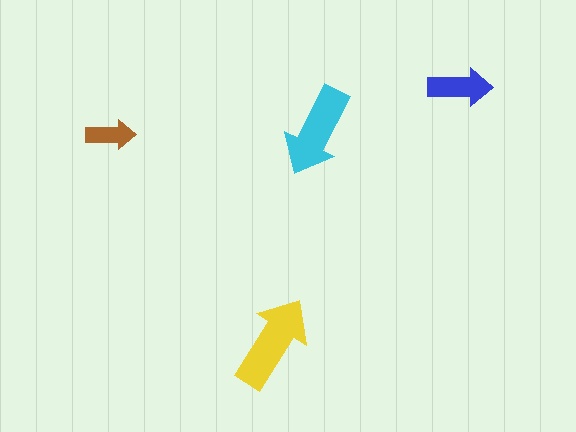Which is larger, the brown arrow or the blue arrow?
The blue one.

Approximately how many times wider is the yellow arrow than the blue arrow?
About 1.5 times wider.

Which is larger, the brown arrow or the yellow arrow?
The yellow one.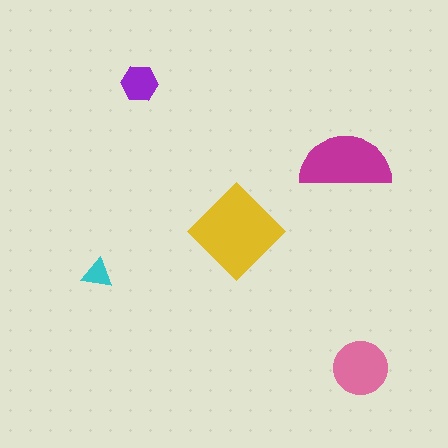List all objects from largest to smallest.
The yellow diamond, the magenta semicircle, the pink circle, the purple hexagon, the cyan triangle.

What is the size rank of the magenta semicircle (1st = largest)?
2nd.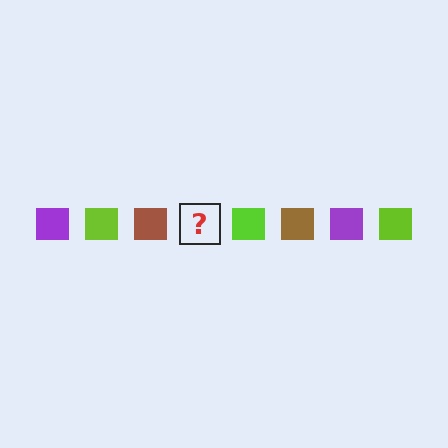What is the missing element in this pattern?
The missing element is a purple square.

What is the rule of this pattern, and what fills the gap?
The rule is that the pattern cycles through purple, lime, brown squares. The gap should be filled with a purple square.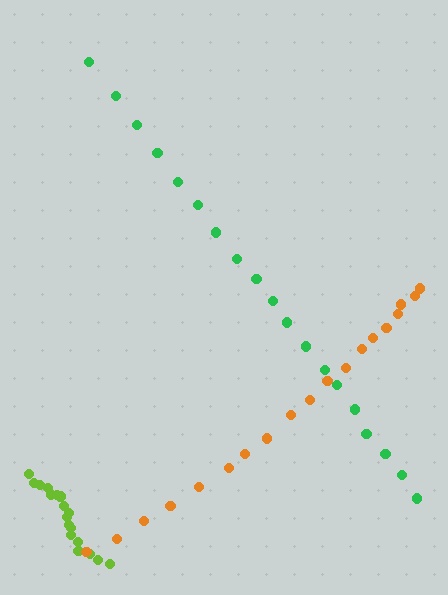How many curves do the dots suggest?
There are 3 distinct paths.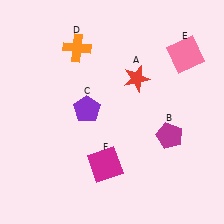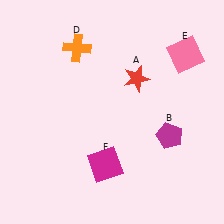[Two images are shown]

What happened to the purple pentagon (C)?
The purple pentagon (C) was removed in Image 2. It was in the top-left area of Image 1.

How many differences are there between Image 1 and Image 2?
There is 1 difference between the two images.